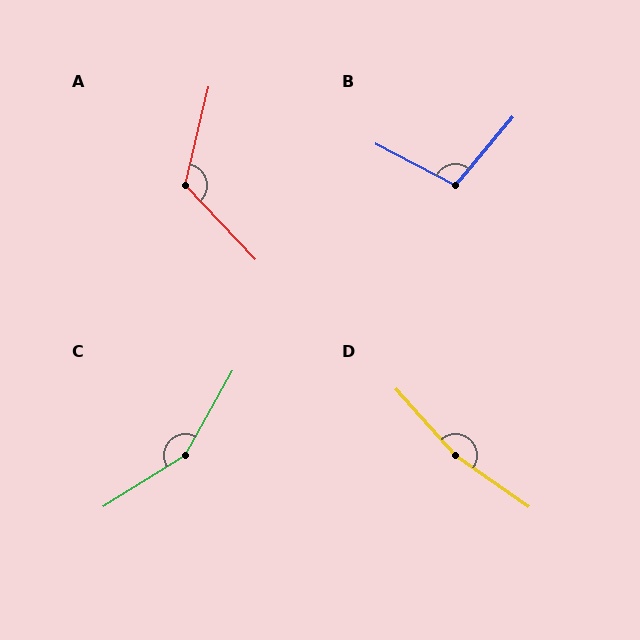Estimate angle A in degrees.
Approximately 123 degrees.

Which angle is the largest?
D, at approximately 166 degrees.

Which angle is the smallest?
B, at approximately 103 degrees.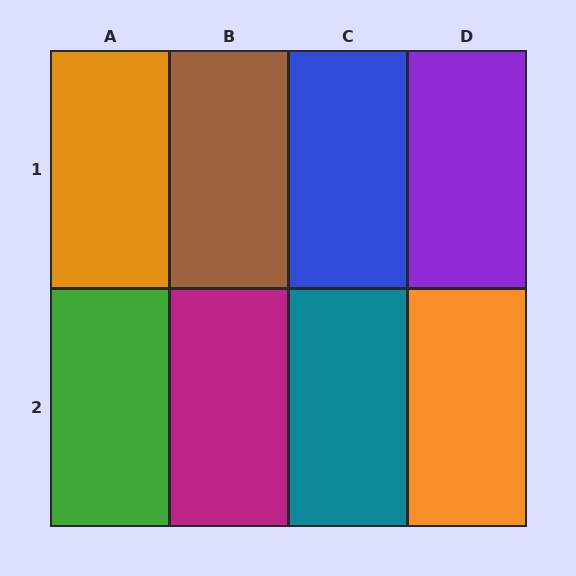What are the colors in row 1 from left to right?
Orange, brown, blue, purple.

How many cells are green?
1 cell is green.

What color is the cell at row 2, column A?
Green.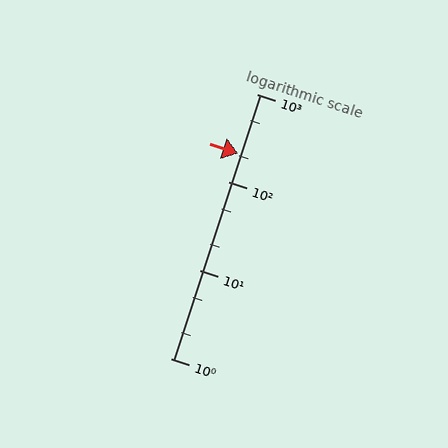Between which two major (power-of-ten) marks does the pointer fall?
The pointer is between 100 and 1000.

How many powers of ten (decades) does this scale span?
The scale spans 3 decades, from 1 to 1000.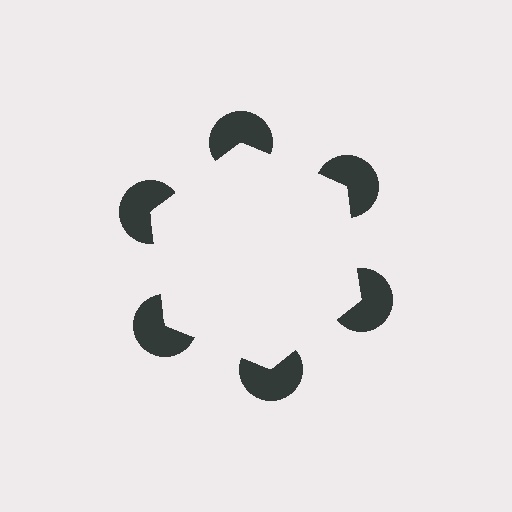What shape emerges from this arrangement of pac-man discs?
An illusory hexagon — its edges are inferred from the aligned wedge cuts in the pac-man discs, not physically drawn.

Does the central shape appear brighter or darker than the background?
It typically appears slightly brighter than the background, even though no actual brightness change is drawn.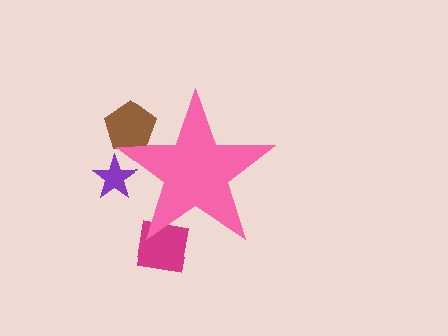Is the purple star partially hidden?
Yes, the purple star is partially hidden behind the pink star.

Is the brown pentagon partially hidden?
Yes, the brown pentagon is partially hidden behind the pink star.